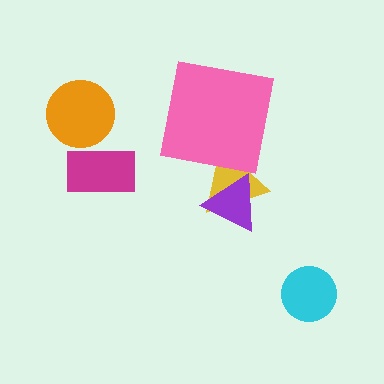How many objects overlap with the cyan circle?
0 objects overlap with the cyan circle.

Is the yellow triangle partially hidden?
Yes, it is partially covered by another shape.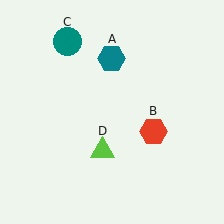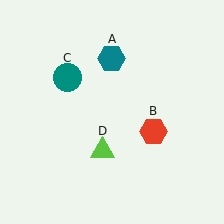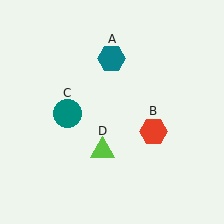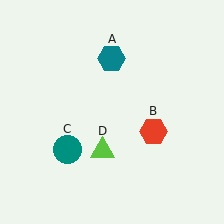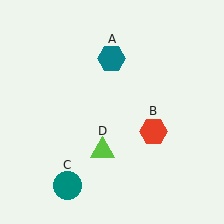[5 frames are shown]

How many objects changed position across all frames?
1 object changed position: teal circle (object C).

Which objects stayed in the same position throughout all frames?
Teal hexagon (object A) and red hexagon (object B) and lime triangle (object D) remained stationary.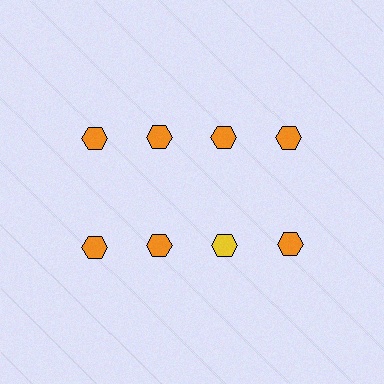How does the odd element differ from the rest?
It has a different color: yellow instead of orange.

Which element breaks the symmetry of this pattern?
The yellow hexagon in the second row, center column breaks the symmetry. All other shapes are orange hexagons.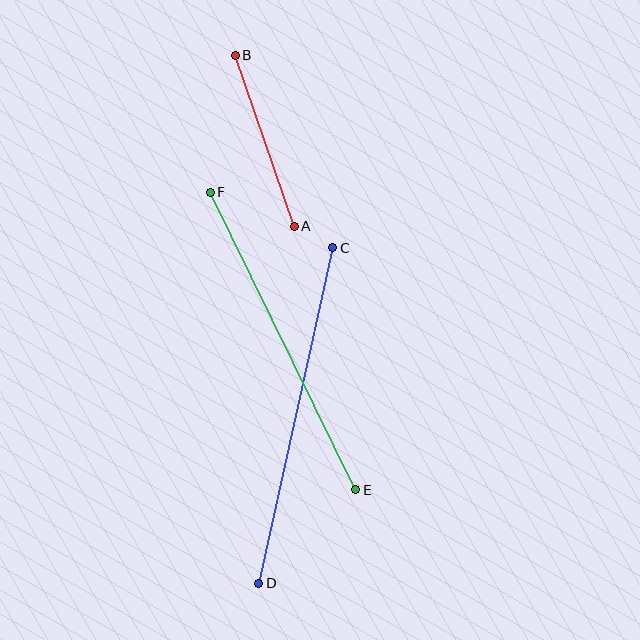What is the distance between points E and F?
The distance is approximately 331 pixels.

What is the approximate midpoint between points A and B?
The midpoint is at approximately (265, 141) pixels.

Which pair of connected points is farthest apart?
Points C and D are farthest apart.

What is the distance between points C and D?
The distance is approximately 344 pixels.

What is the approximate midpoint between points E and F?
The midpoint is at approximately (283, 341) pixels.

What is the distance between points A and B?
The distance is approximately 181 pixels.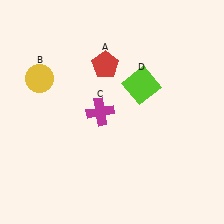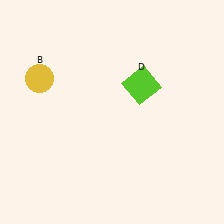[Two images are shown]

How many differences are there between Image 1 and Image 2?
There are 2 differences between the two images.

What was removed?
The red pentagon (A), the magenta cross (C) were removed in Image 2.